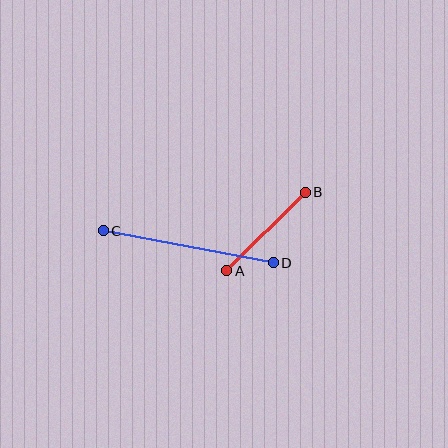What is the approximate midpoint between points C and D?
The midpoint is at approximately (188, 247) pixels.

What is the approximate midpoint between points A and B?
The midpoint is at approximately (266, 231) pixels.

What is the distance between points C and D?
The distance is approximately 173 pixels.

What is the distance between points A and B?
The distance is approximately 111 pixels.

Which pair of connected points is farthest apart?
Points C and D are farthest apart.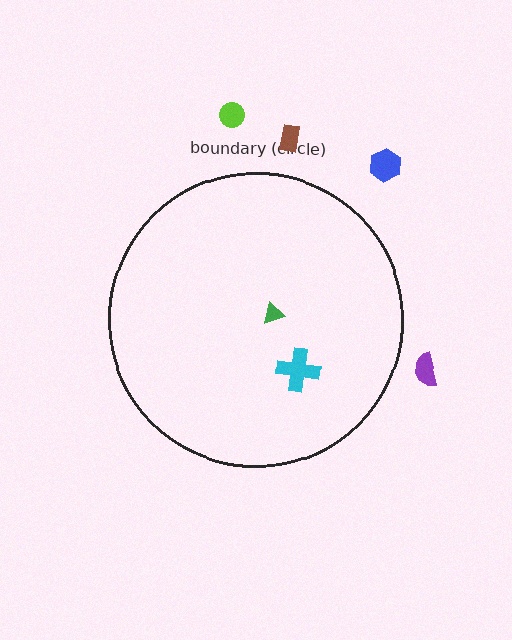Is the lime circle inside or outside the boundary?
Outside.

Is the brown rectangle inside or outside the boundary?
Outside.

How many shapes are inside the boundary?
2 inside, 4 outside.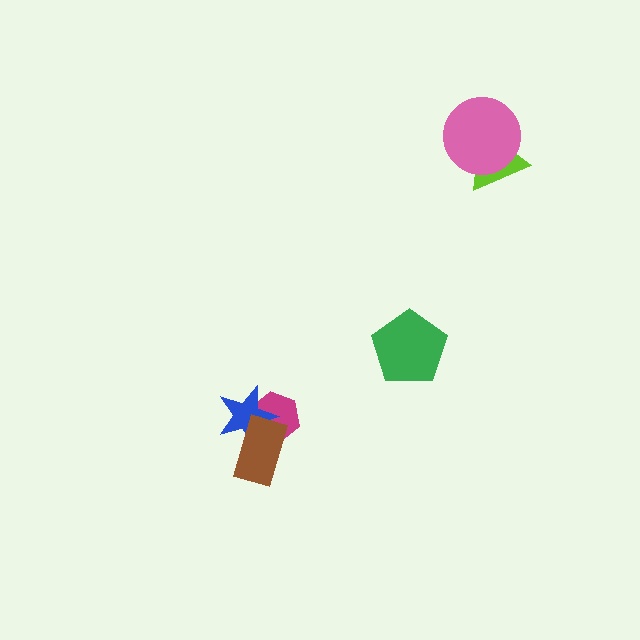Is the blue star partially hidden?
Yes, it is partially covered by another shape.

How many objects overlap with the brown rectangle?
2 objects overlap with the brown rectangle.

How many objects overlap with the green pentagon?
0 objects overlap with the green pentagon.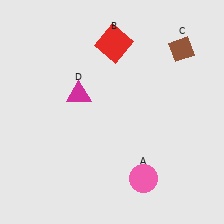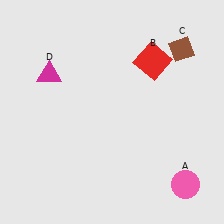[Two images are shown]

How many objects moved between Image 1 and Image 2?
3 objects moved between the two images.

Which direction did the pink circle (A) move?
The pink circle (A) moved right.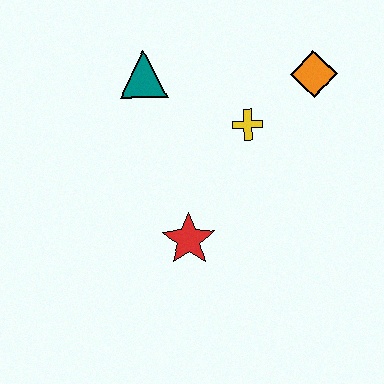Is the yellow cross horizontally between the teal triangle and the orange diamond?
Yes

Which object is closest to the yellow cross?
The orange diamond is closest to the yellow cross.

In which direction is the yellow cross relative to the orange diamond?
The yellow cross is to the left of the orange diamond.